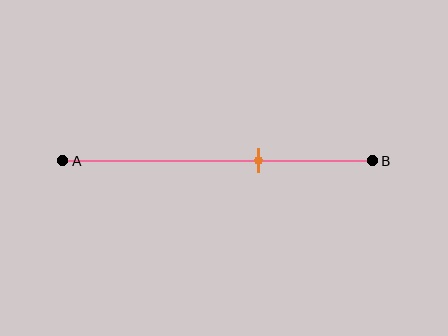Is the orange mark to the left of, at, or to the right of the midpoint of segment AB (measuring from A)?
The orange mark is to the right of the midpoint of segment AB.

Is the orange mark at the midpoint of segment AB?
No, the mark is at about 65% from A, not at the 50% midpoint.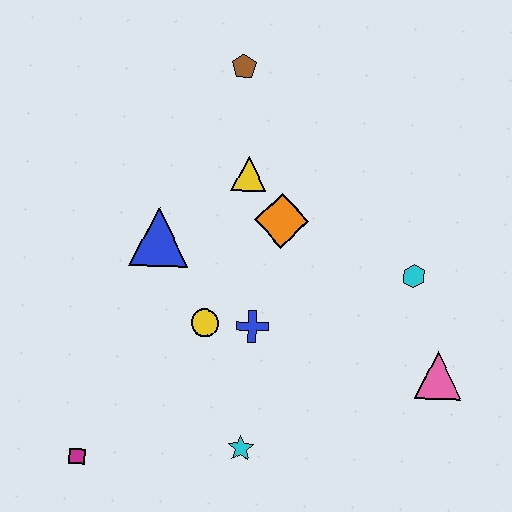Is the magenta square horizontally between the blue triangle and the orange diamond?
No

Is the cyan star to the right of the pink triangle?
No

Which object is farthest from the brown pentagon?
The magenta square is farthest from the brown pentagon.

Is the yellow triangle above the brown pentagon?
No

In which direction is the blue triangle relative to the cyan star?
The blue triangle is above the cyan star.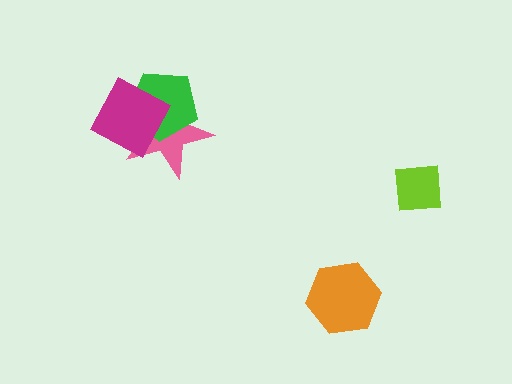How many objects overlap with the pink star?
2 objects overlap with the pink star.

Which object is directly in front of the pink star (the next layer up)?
The green pentagon is directly in front of the pink star.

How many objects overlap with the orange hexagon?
0 objects overlap with the orange hexagon.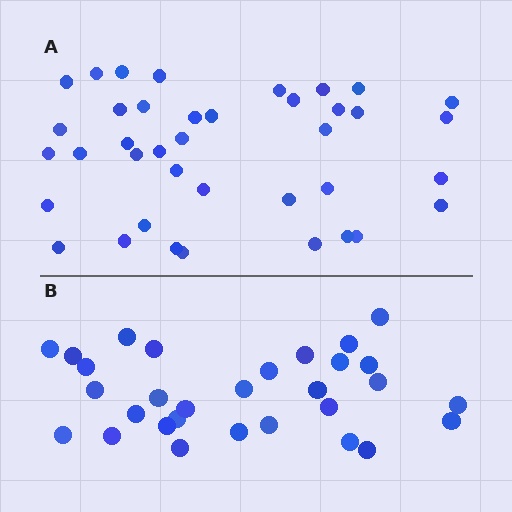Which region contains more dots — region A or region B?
Region A (the top region) has more dots.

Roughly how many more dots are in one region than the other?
Region A has roughly 8 or so more dots than region B.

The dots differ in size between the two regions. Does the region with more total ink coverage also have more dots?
No. Region B has more total ink coverage because its dots are larger, but region A actually contains more individual dots. Total area can be misleading — the number of items is what matters here.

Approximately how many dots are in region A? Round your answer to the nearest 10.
About 40 dots. (The exact count is 39, which rounds to 40.)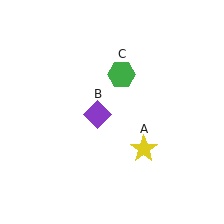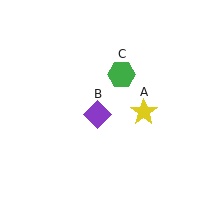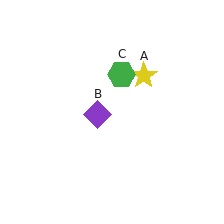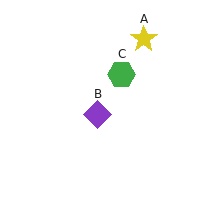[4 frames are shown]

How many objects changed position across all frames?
1 object changed position: yellow star (object A).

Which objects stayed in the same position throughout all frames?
Purple diamond (object B) and green hexagon (object C) remained stationary.